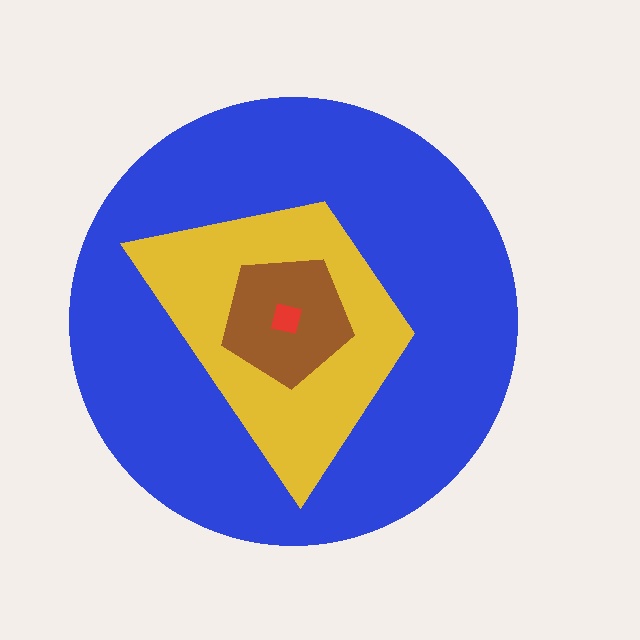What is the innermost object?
The red square.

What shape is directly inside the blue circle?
The yellow trapezoid.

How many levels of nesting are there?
4.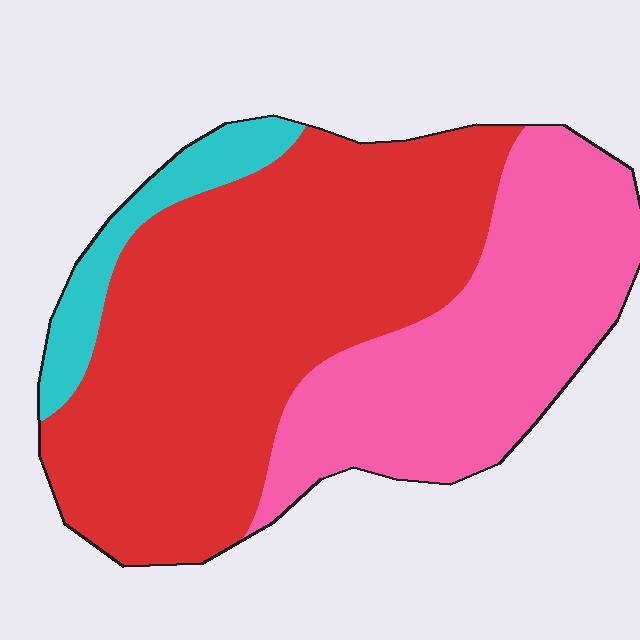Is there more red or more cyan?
Red.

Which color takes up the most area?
Red, at roughly 55%.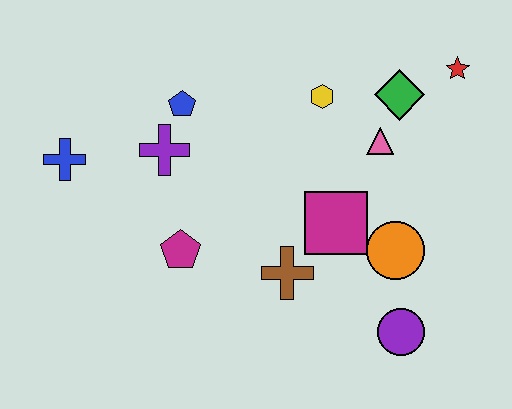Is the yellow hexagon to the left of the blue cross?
No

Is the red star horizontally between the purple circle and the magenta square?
No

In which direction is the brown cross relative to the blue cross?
The brown cross is to the right of the blue cross.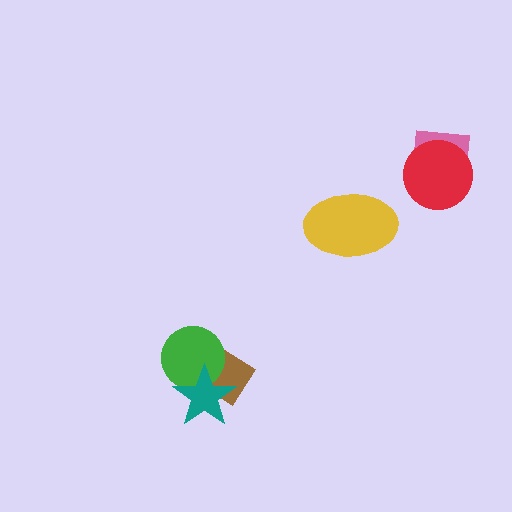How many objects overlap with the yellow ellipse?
0 objects overlap with the yellow ellipse.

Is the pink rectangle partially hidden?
Yes, it is partially covered by another shape.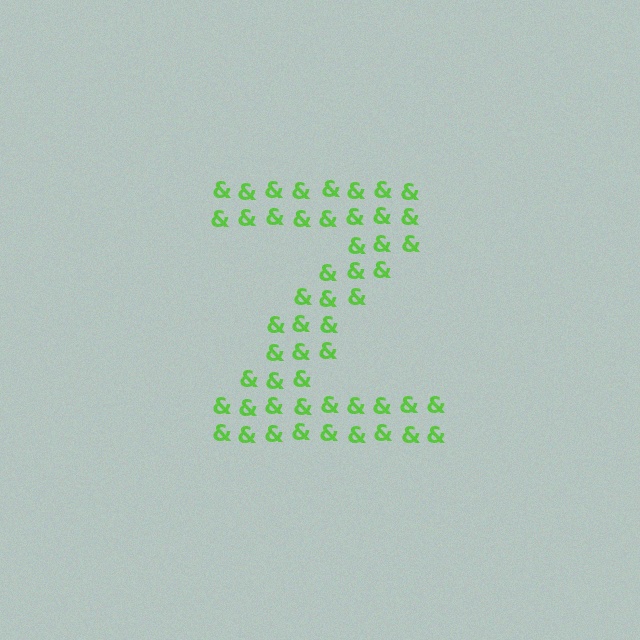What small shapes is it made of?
It is made of small ampersands.